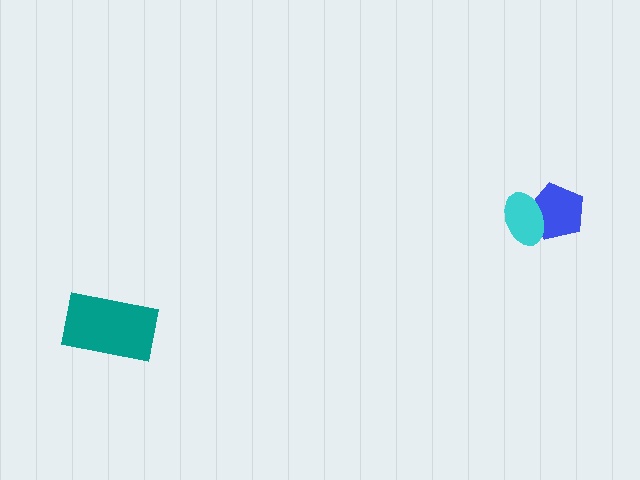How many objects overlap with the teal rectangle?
0 objects overlap with the teal rectangle.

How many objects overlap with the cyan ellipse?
1 object overlaps with the cyan ellipse.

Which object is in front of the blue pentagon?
The cyan ellipse is in front of the blue pentagon.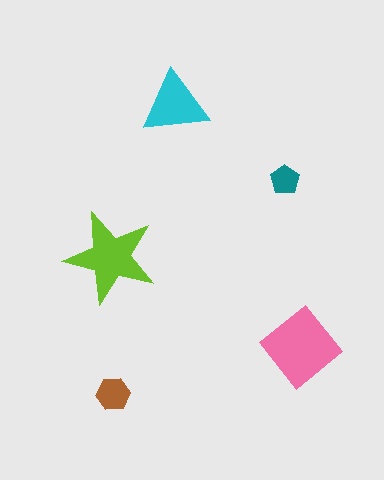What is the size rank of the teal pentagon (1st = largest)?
5th.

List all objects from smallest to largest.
The teal pentagon, the brown hexagon, the cyan triangle, the lime star, the pink diamond.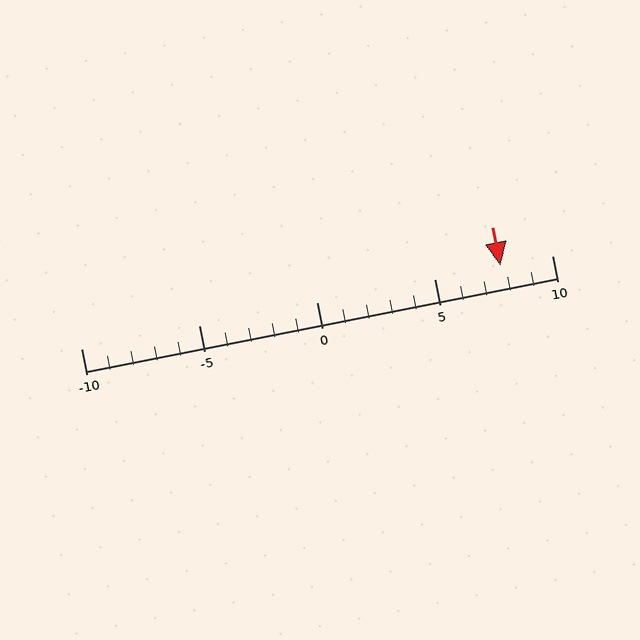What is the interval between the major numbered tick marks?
The major tick marks are spaced 5 units apart.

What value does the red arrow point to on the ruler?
The red arrow points to approximately 8.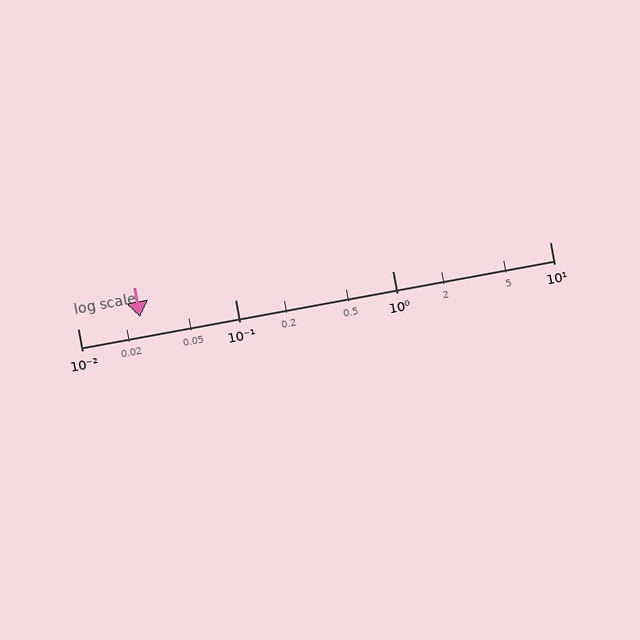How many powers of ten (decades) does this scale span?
The scale spans 3 decades, from 0.01 to 10.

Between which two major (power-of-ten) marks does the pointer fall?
The pointer is between 0.01 and 0.1.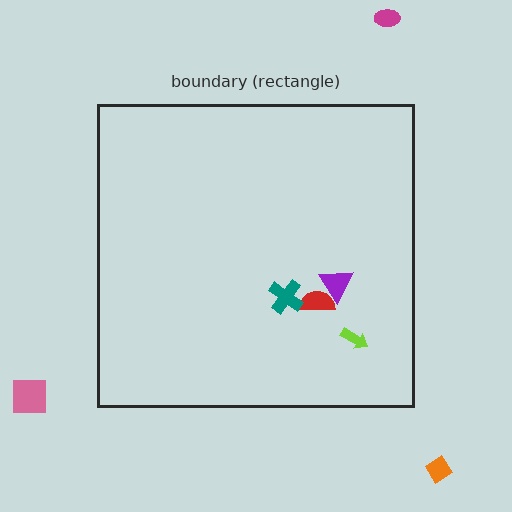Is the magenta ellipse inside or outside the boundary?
Outside.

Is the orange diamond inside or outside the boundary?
Outside.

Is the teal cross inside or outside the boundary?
Inside.